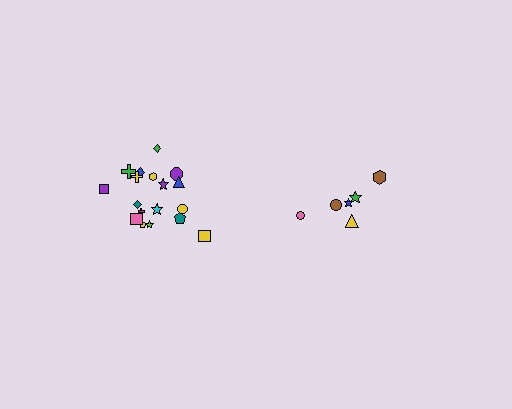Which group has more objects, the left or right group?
The left group.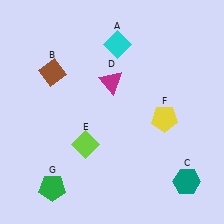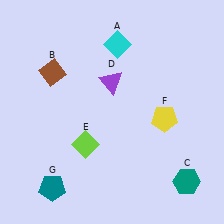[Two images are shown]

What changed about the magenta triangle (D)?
In Image 1, D is magenta. In Image 2, it changed to purple.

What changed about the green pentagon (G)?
In Image 1, G is green. In Image 2, it changed to teal.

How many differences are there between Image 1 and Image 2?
There are 2 differences between the two images.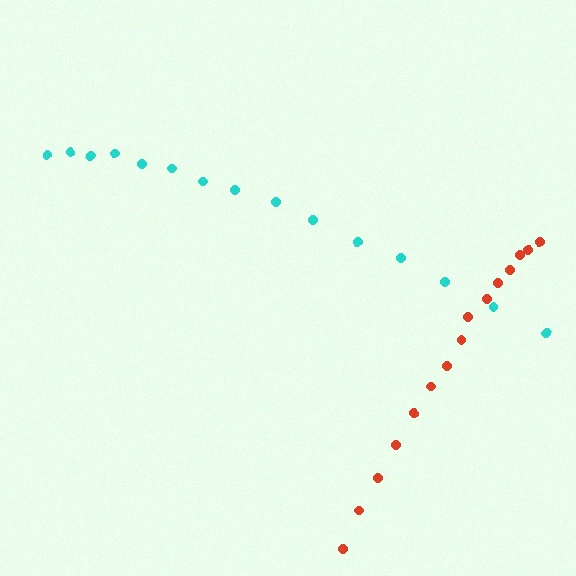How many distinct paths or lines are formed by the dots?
There are 2 distinct paths.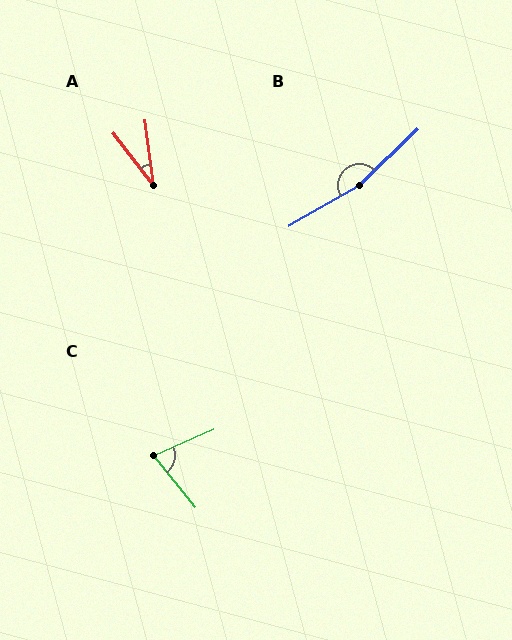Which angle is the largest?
B, at approximately 166 degrees.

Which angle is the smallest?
A, at approximately 30 degrees.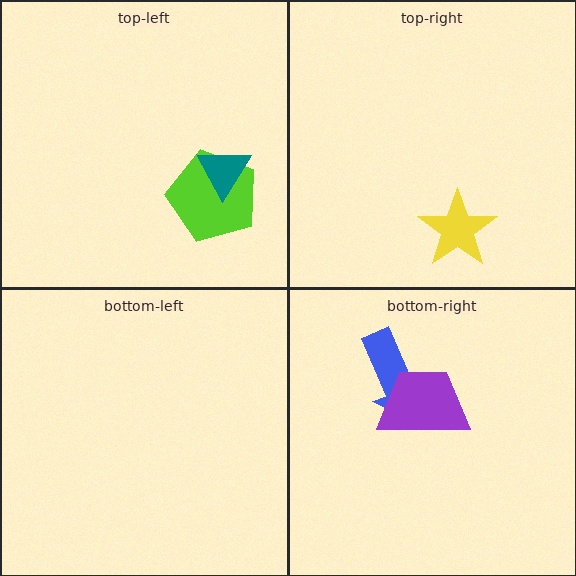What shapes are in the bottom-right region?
The blue arrow, the purple trapezoid.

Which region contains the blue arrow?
The bottom-right region.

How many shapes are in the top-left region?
2.